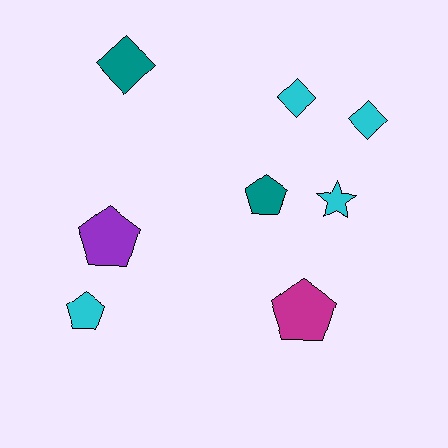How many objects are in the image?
There are 8 objects.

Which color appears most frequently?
Cyan, with 4 objects.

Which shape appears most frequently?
Pentagon, with 4 objects.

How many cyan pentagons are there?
There is 1 cyan pentagon.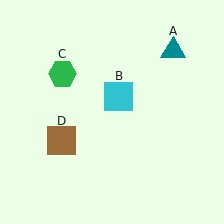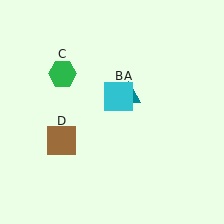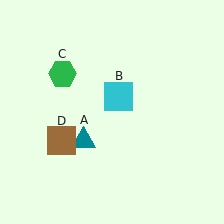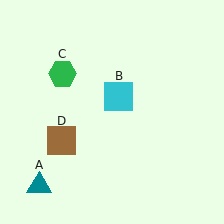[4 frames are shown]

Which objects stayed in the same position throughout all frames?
Cyan square (object B) and green hexagon (object C) and brown square (object D) remained stationary.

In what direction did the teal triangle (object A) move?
The teal triangle (object A) moved down and to the left.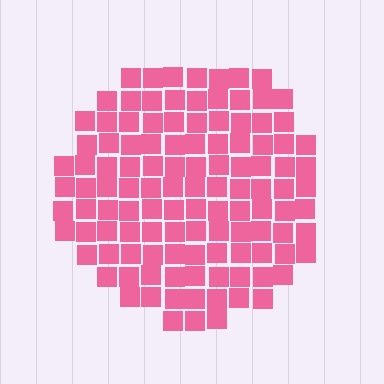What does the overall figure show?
The overall figure shows a circle.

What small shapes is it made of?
It is made of small squares.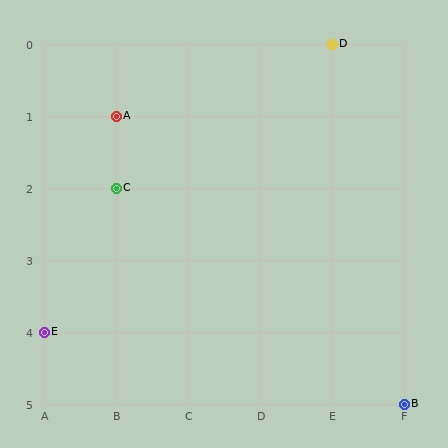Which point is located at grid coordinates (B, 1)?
Point A is at (B, 1).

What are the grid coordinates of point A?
Point A is at grid coordinates (B, 1).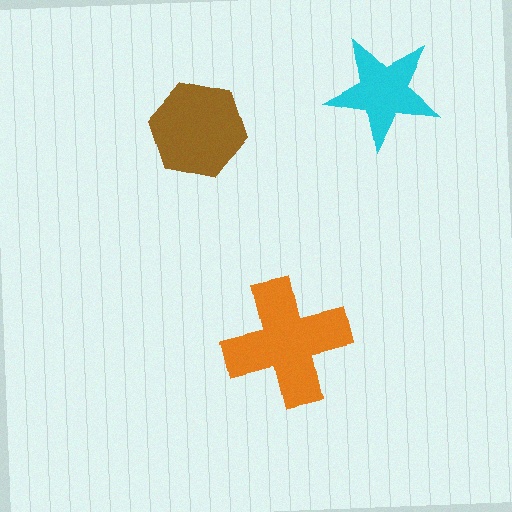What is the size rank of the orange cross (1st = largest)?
1st.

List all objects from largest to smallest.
The orange cross, the brown hexagon, the cyan star.